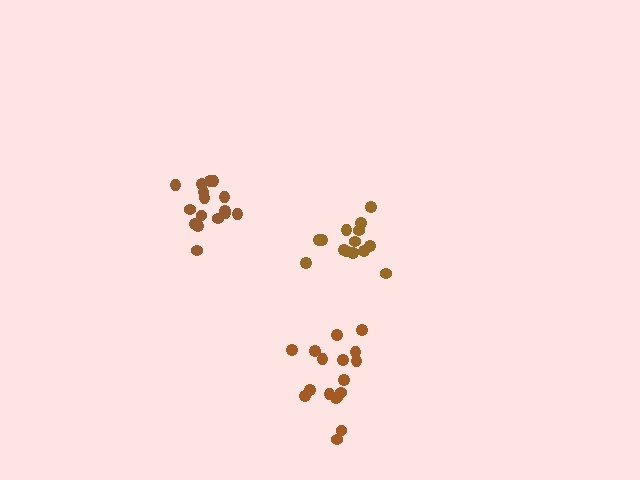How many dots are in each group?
Group 1: 17 dots, Group 2: 14 dots, Group 3: 16 dots (47 total).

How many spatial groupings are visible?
There are 3 spatial groupings.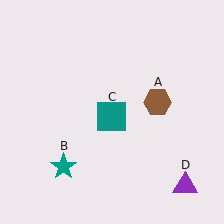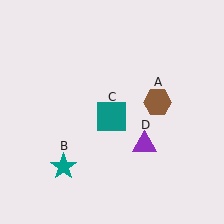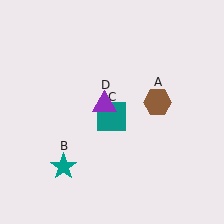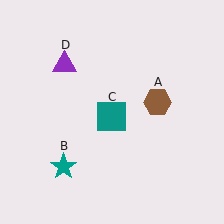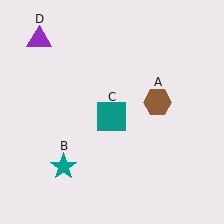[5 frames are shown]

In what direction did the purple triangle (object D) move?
The purple triangle (object D) moved up and to the left.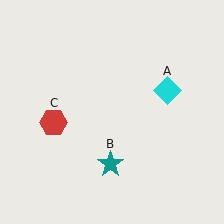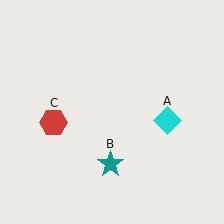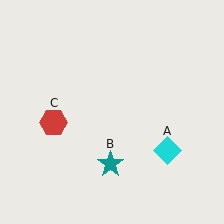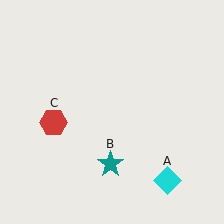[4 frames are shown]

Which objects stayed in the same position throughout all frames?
Teal star (object B) and red hexagon (object C) remained stationary.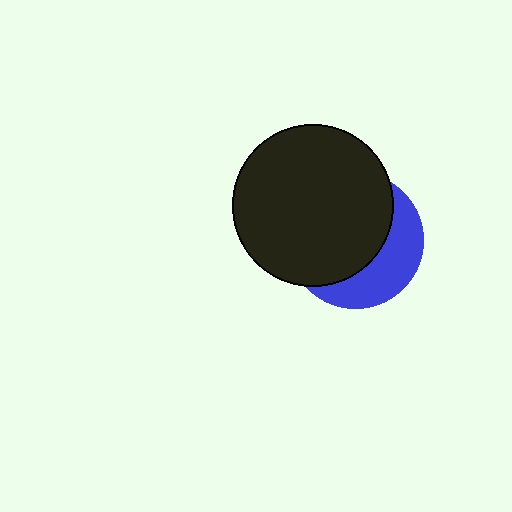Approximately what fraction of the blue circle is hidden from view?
Roughly 64% of the blue circle is hidden behind the black circle.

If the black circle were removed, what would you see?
You would see the complete blue circle.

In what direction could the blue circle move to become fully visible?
The blue circle could move toward the lower-right. That would shift it out from behind the black circle entirely.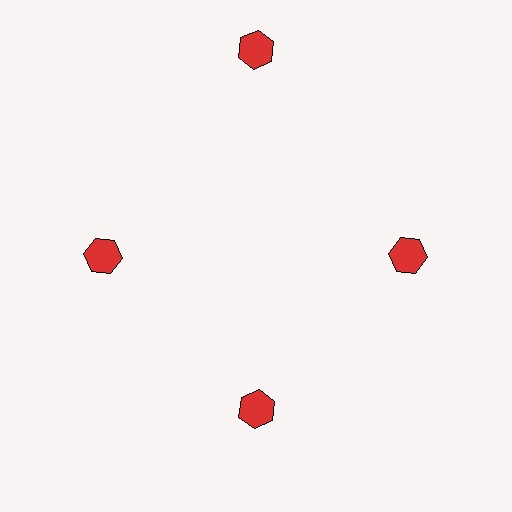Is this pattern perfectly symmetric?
No. The 4 red hexagons are arranged in a ring, but one element near the 12 o'clock position is pushed outward from the center, breaking the 4-fold rotational symmetry.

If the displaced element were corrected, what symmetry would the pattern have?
It would have 4-fold rotational symmetry — the pattern would map onto itself every 90 degrees.